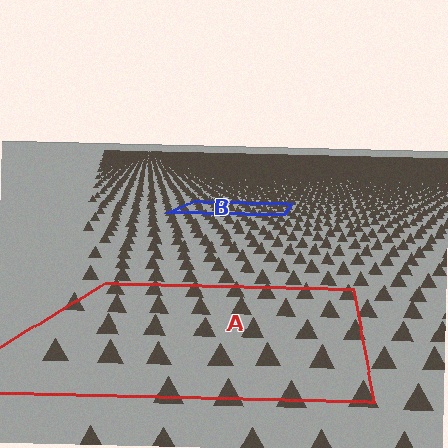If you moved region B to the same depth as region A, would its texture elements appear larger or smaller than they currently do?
They would appear larger. At a closer depth, the same texture elements are projected at a bigger on-screen size.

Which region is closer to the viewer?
Region A is closer. The texture elements there are larger and more spread out.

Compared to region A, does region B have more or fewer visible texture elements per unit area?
Region B has more texture elements per unit area — they are packed more densely because it is farther away.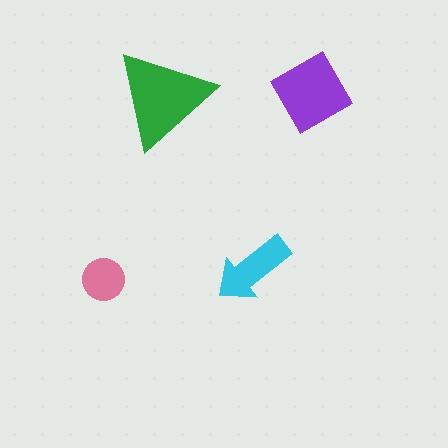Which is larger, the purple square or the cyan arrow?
The purple square.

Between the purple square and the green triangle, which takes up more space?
The green triangle.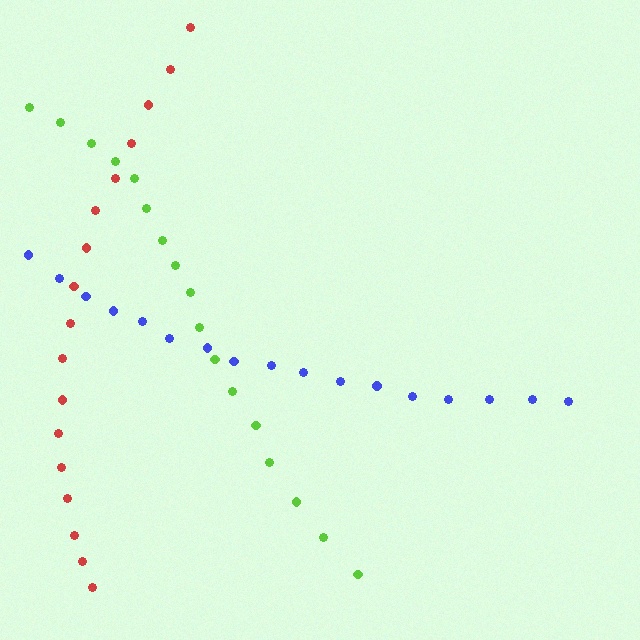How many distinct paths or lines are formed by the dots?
There are 3 distinct paths.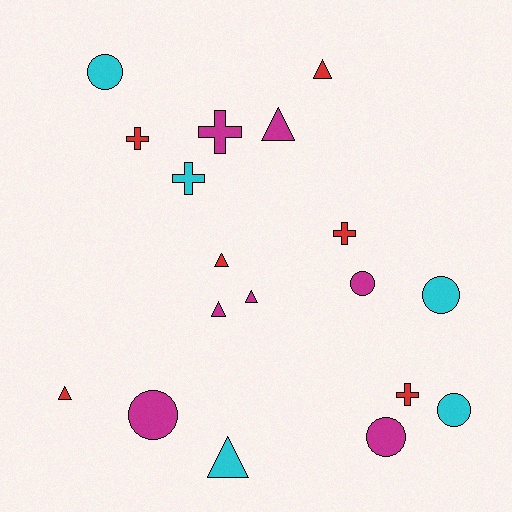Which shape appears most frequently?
Triangle, with 7 objects.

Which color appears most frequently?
Magenta, with 7 objects.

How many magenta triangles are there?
There are 3 magenta triangles.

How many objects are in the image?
There are 18 objects.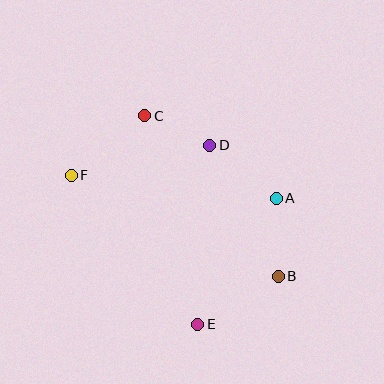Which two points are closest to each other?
Points C and D are closest to each other.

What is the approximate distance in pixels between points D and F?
The distance between D and F is approximately 142 pixels.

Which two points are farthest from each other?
Points B and F are farthest from each other.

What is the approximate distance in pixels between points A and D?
The distance between A and D is approximately 85 pixels.